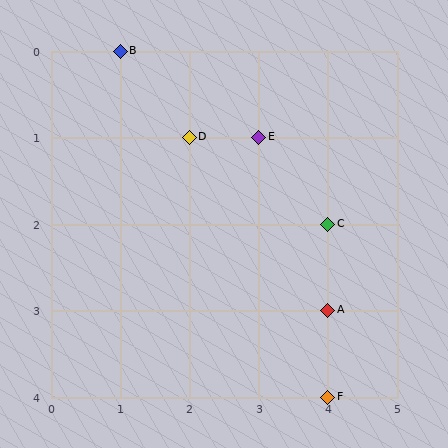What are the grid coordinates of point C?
Point C is at grid coordinates (4, 2).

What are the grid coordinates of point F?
Point F is at grid coordinates (4, 4).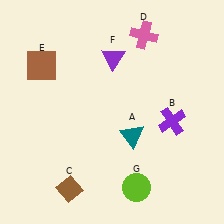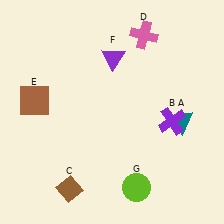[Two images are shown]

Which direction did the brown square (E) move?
The brown square (E) moved down.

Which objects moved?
The objects that moved are: the teal triangle (A), the brown square (E).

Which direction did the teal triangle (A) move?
The teal triangle (A) moved right.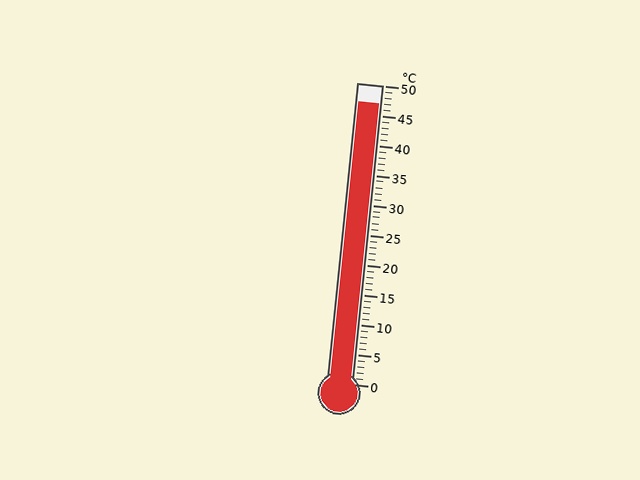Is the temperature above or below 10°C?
The temperature is above 10°C.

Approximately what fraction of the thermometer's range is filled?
The thermometer is filled to approximately 95% of its range.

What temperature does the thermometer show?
The thermometer shows approximately 47°C.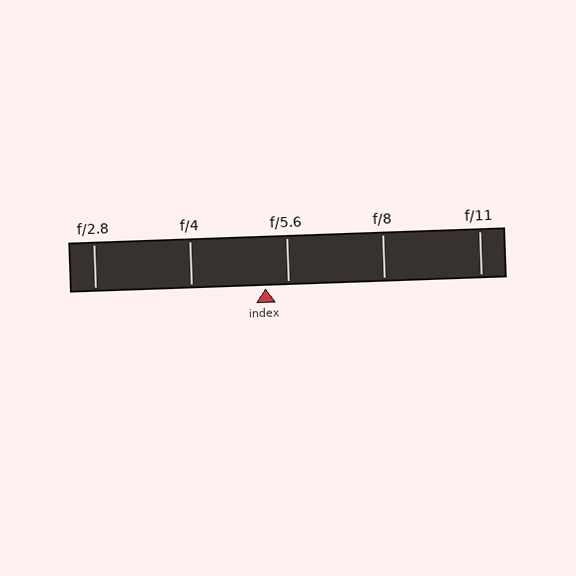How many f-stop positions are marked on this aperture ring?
There are 5 f-stop positions marked.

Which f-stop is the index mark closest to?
The index mark is closest to f/5.6.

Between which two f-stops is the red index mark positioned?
The index mark is between f/4 and f/5.6.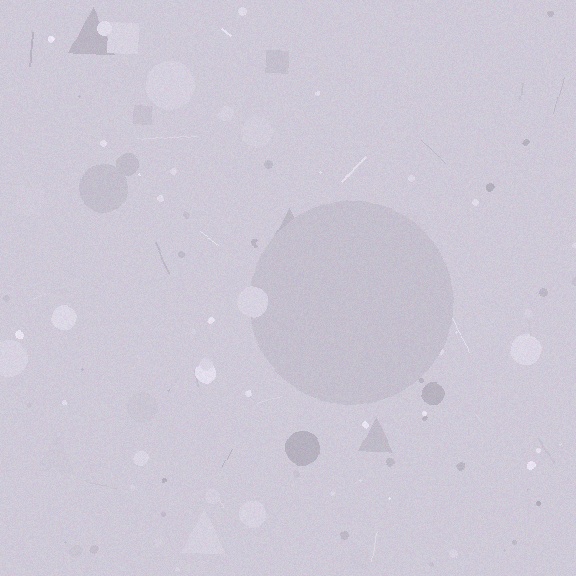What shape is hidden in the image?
A circle is hidden in the image.